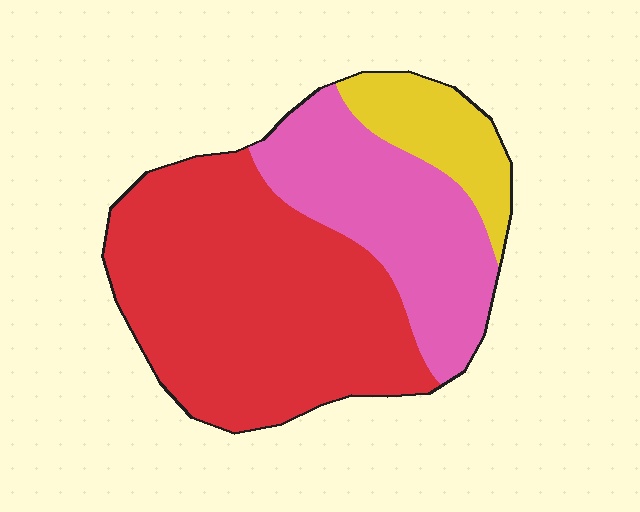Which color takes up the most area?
Red, at roughly 55%.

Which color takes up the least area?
Yellow, at roughly 15%.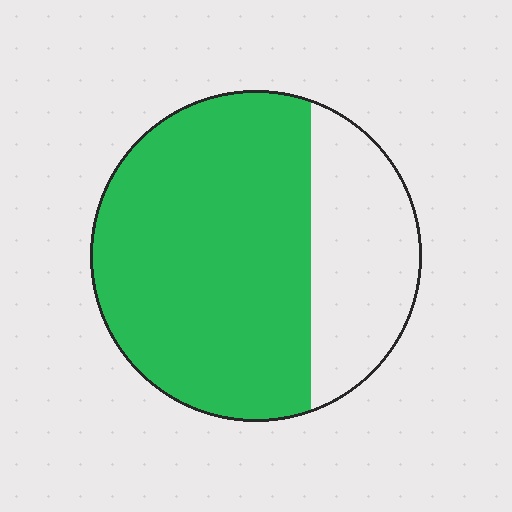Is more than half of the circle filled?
Yes.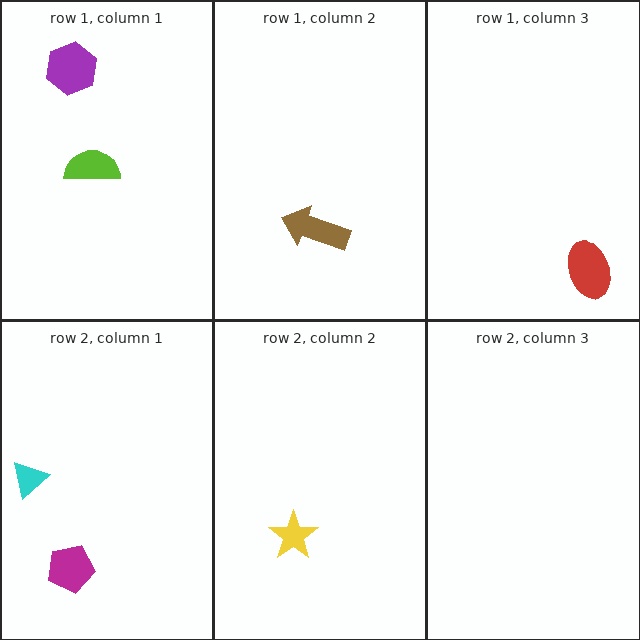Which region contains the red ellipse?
The row 1, column 3 region.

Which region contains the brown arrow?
The row 1, column 2 region.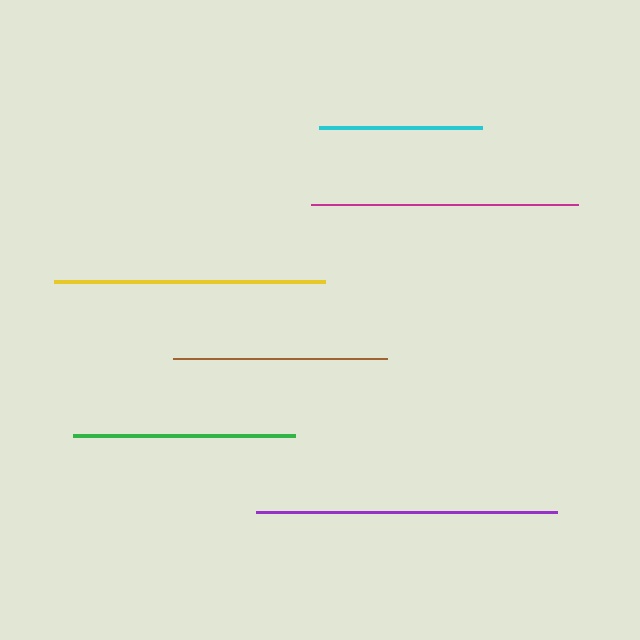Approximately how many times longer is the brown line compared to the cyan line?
The brown line is approximately 1.3 times the length of the cyan line.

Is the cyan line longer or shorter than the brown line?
The brown line is longer than the cyan line.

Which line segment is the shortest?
The cyan line is the shortest at approximately 163 pixels.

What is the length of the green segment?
The green segment is approximately 222 pixels long.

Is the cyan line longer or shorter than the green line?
The green line is longer than the cyan line.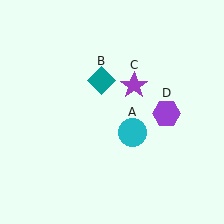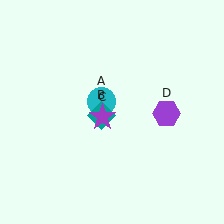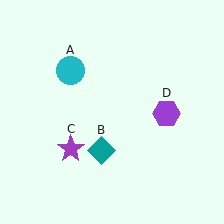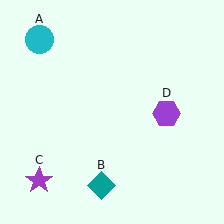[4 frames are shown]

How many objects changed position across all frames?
3 objects changed position: cyan circle (object A), teal diamond (object B), purple star (object C).